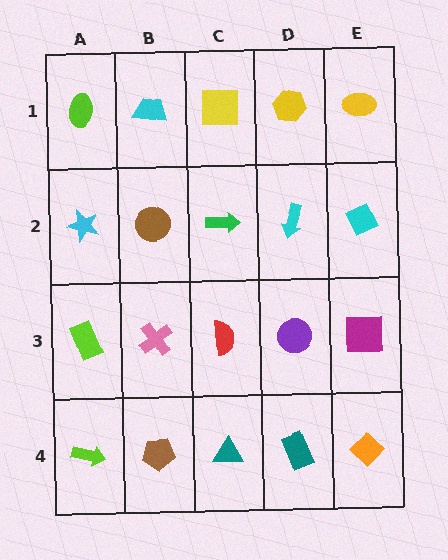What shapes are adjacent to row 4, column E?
A magenta square (row 3, column E), a teal rectangle (row 4, column D).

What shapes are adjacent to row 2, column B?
A cyan trapezoid (row 1, column B), a pink cross (row 3, column B), a cyan star (row 2, column A), a green arrow (row 2, column C).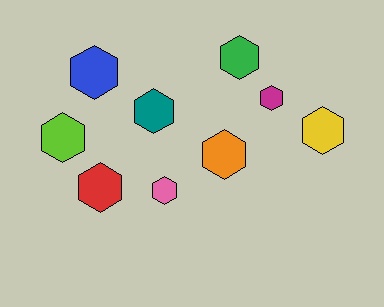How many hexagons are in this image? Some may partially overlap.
There are 9 hexagons.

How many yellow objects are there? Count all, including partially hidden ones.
There is 1 yellow object.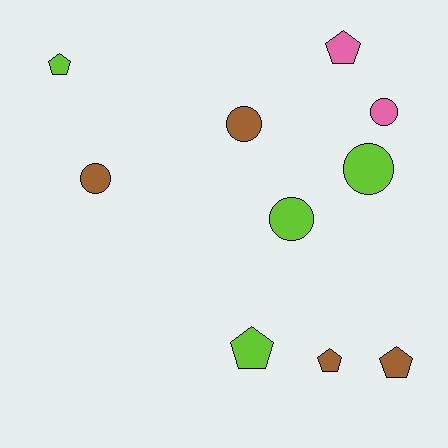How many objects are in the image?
There are 10 objects.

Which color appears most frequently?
Brown, with 4 objects.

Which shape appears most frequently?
Pentagon, with 5 objects.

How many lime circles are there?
There are 2 lime circles.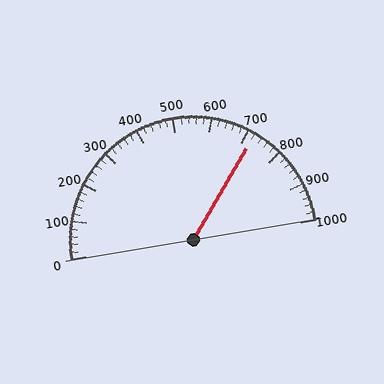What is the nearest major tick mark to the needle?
The nearest major tick mark is 700.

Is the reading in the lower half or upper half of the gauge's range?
The reading is in the upper half of the range (0 to 1000).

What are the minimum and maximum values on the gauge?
The gauge ranges from 0 to 1000.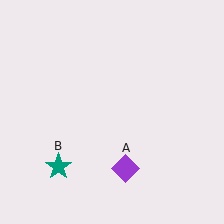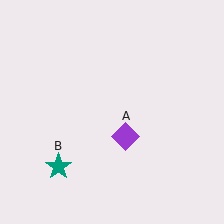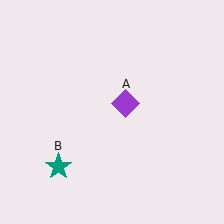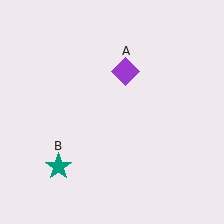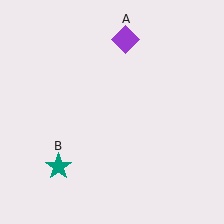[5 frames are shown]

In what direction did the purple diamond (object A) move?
The purple diamond (object A) moved up.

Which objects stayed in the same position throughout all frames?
Teal star (object B) remained stationary.